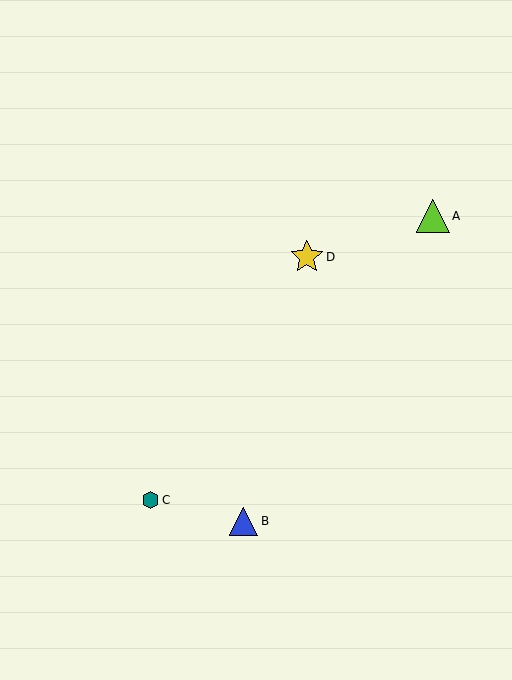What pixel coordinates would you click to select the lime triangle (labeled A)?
Click at (433, 216) to select the lime triangle A.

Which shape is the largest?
The lime triangle (labeled A) is the largest.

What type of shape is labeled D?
Shape D is a yellow star.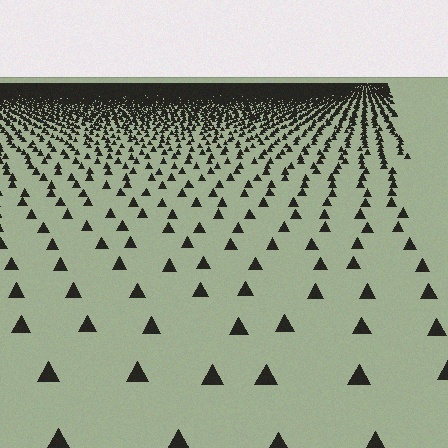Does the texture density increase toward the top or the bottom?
Density increases toward the top.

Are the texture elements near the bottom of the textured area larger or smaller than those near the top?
Larger. Near the bottom, elements are closer to the viewer and appear at a bigger on-screen size.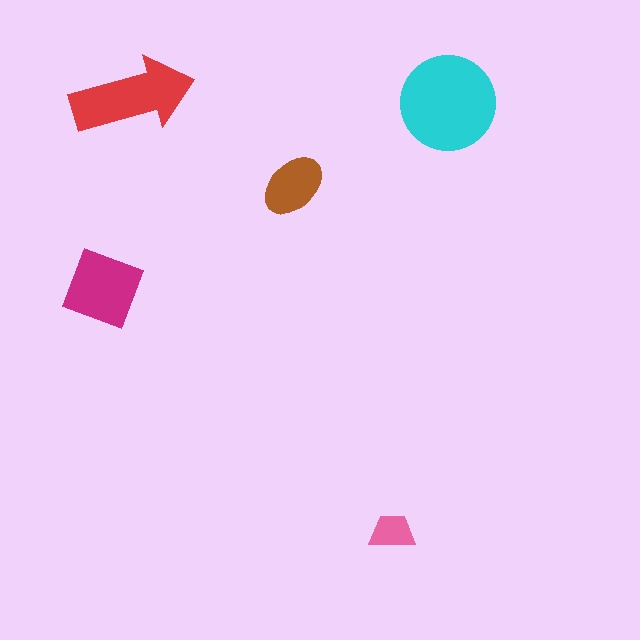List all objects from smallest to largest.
The pink trapezoid, the brown ellipse, the magenta diamond, the red arrow, the cyan circle.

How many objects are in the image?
There are 5 objects in the image.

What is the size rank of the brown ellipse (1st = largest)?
4th.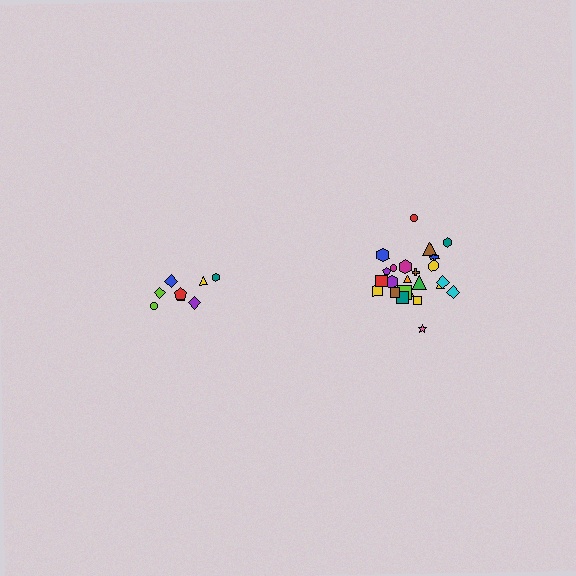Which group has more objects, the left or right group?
The right group.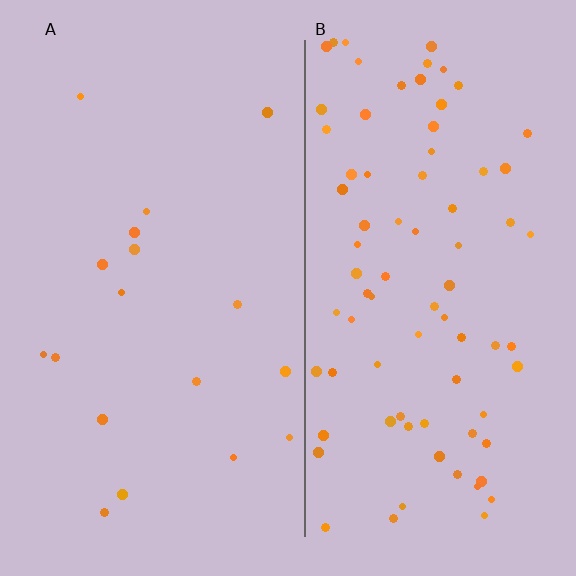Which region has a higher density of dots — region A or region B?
B (the right).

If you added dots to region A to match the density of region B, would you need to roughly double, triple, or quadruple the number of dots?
Approximately quadruple.